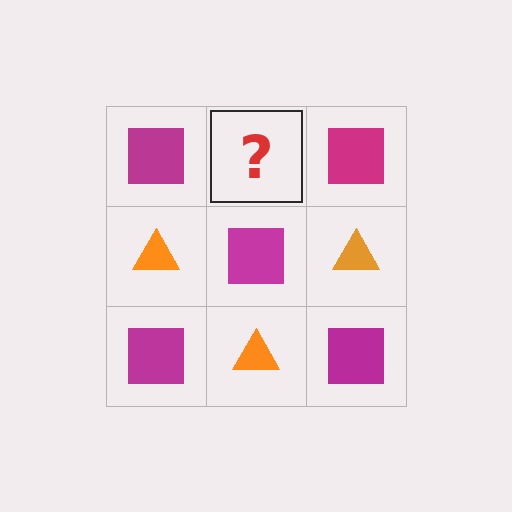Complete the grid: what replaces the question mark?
The question mark should be replaced with an orange triangle.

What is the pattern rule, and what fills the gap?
The rule is that it alternates magenta square and orange triangle in a checkerboard pattern. The gap should be filled with an orange triangle.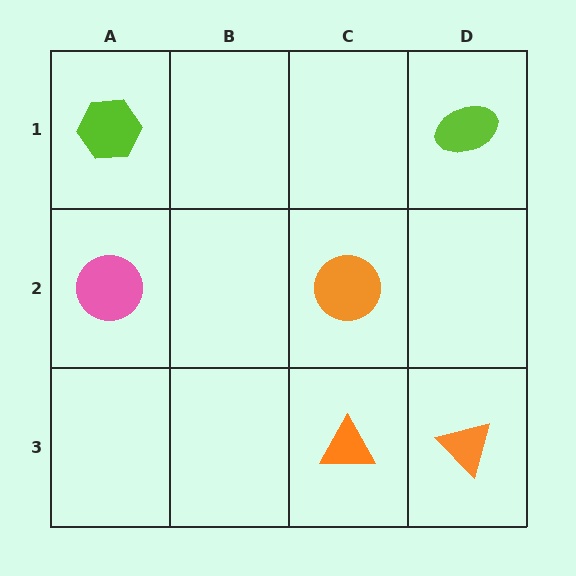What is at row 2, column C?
An orange circle.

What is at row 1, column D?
A lime ellipse.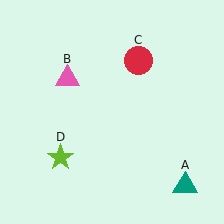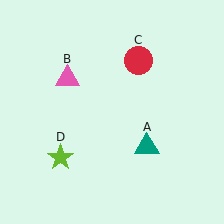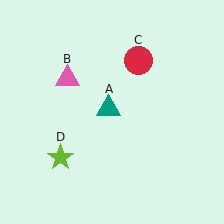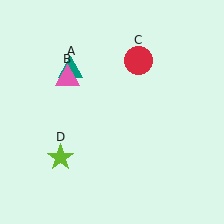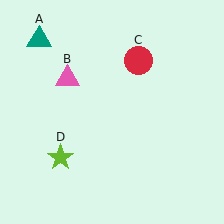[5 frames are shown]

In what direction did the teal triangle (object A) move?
The teal triangle (object A) moved up and to the left.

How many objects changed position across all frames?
1 object changed position: teal triangle (object A).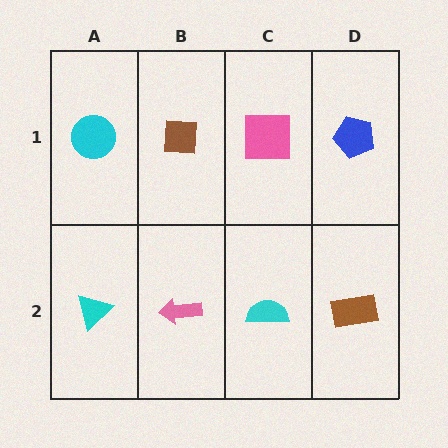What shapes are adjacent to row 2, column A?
A cyan circle (row 1, column A), a pink arrow (row 2, column B).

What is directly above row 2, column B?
A brown square.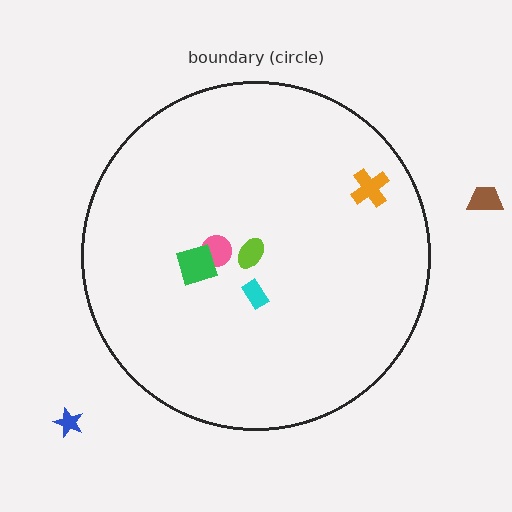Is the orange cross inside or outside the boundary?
Inside.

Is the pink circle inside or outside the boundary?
Inside.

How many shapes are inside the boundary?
5 inside, 2 outside.